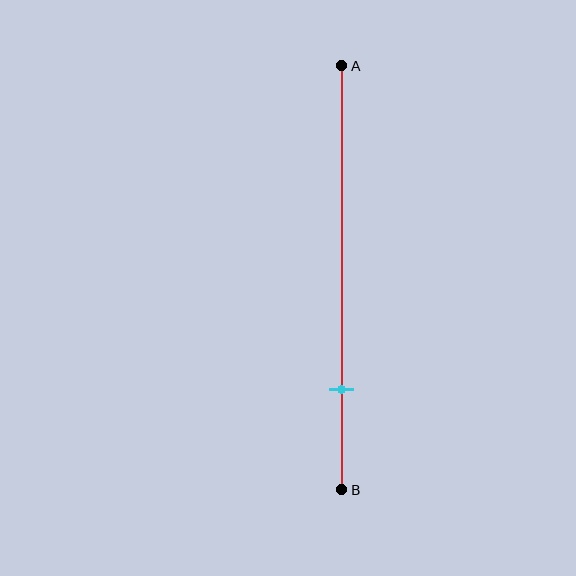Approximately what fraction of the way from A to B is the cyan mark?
The cyan mark is approximately 75% of the way from A to B.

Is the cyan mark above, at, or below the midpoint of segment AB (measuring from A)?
The cyan mark is below the midpoint of segment AB.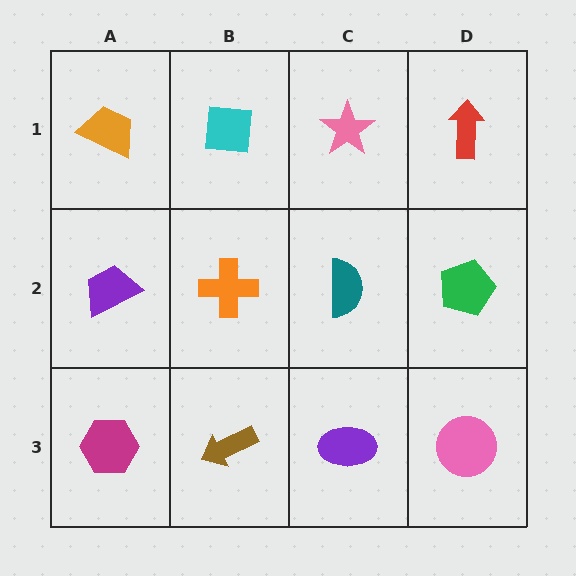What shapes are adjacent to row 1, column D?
A green pentagon (row 2, column D), a pink star (row 1, column C).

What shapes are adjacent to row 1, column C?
A teal semicircle (row 2, column C), a cyan square (row 1, column B), a red arrow (row 1, column D).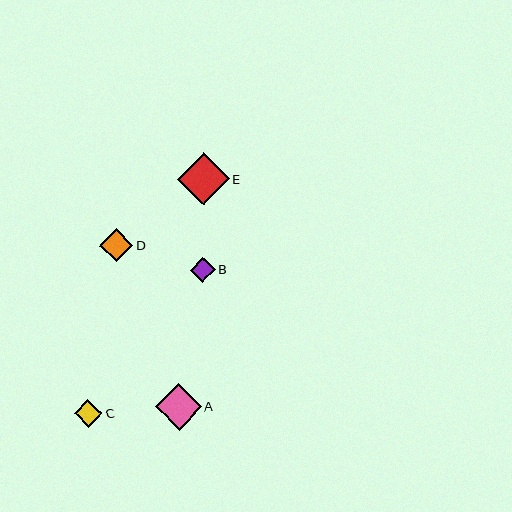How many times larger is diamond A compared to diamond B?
Diamond A is approximately 1.9 times the size of diamond B.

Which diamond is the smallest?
Diamond B is the smallest with a size of approximately 25 pixels.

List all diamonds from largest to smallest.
From largest to smallest: E, A, D, C, B.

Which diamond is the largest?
Diamond E is the largest with a size of approximately 52 pixels.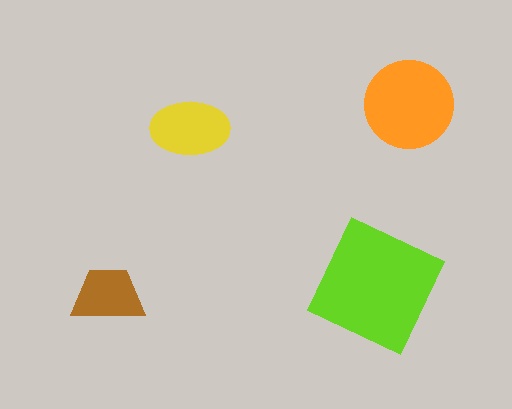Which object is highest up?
The orange circle is topmost.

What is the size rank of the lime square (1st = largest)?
1st.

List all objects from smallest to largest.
The brown trapezoid, the yellow ellipse, the orange circle, the lime square.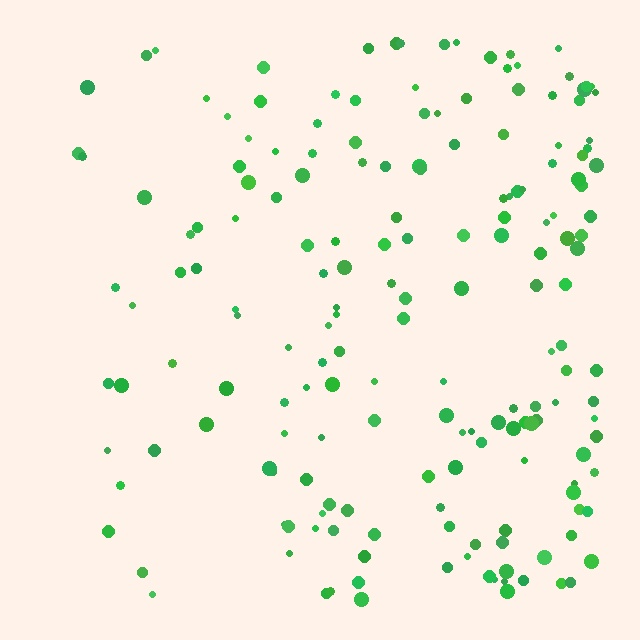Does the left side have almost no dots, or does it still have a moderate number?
Still a moderate number, just noticeably fewer than the right.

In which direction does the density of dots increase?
From left to right, with the right side densest.